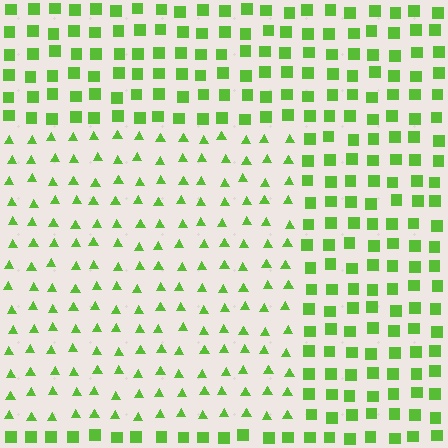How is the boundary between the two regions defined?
The boundary is defined by a change in element shape: triangles inside vs. squares outside. All elements share the same color and spacing.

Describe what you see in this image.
The image is filled with small lime elements arranged in a uniform grid. A rectangle-shaped region contains triangles, while the surrounding area contains squares. The boundary is defined purely by the change in element shape.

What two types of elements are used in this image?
The image uses triangles inside the rectangle region and squares outside it.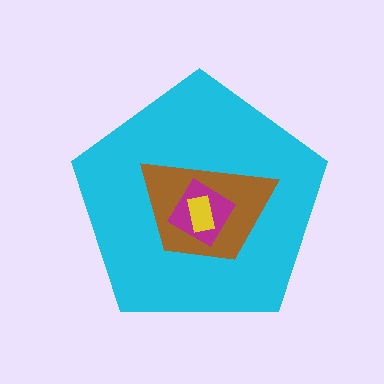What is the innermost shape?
The yellow rectangle.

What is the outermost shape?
The cyan pentagon.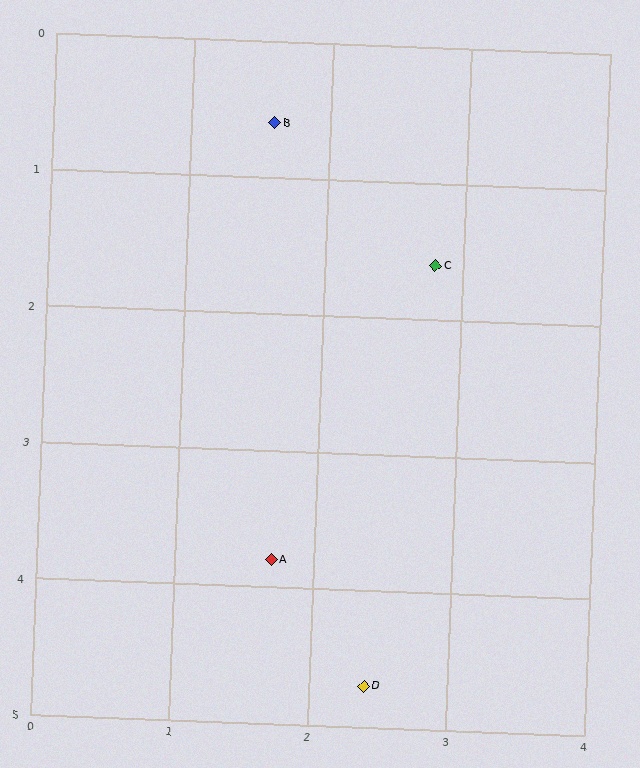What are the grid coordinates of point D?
Point D is at approximately (2.4, 4.7).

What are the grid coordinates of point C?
Point C is at approximately (2.8, 1.6).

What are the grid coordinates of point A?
Point A is at approximately (1.7, 3.8).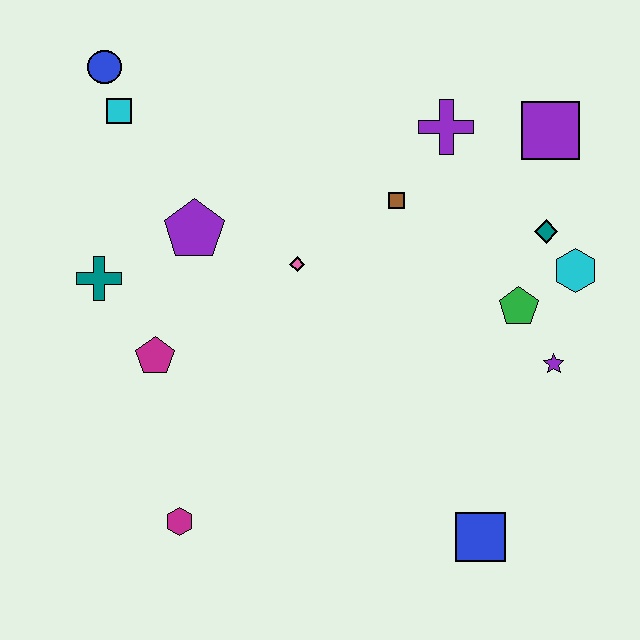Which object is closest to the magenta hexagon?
The magenta pentagon is closest to the magenta hexagon.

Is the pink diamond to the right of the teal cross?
Yes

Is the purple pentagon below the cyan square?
Yes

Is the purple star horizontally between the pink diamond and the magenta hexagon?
No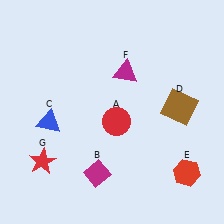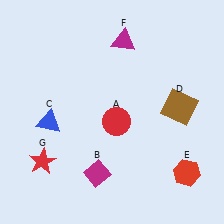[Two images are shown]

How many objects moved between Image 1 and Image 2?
1 object moved between the two images.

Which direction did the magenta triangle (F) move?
The magenta triangle (F) moved up.